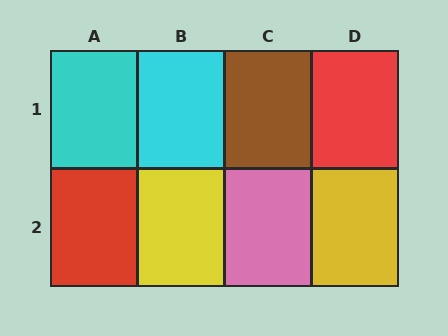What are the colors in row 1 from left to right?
Cyan, cyan, brown, red.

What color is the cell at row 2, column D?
Yellow.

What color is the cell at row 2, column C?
Pink.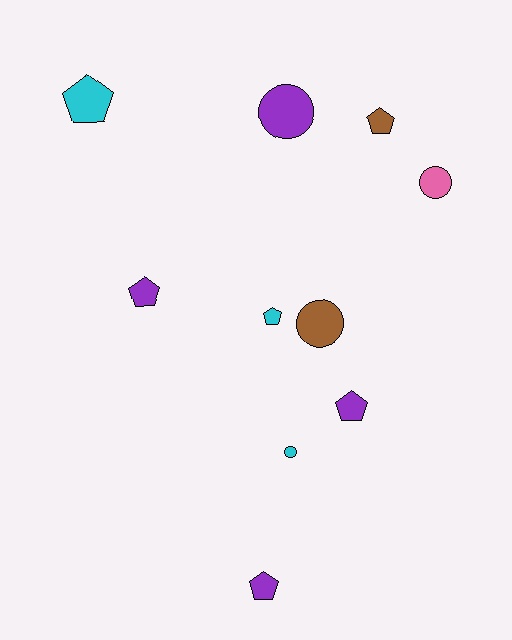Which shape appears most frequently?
Pentagon, with 6 objects.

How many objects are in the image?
There are 10 objects.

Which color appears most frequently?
Purple, with 4 objects.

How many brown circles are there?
There is 1 brown circle.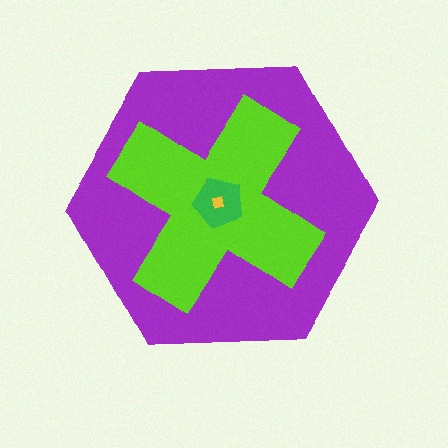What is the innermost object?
The yellow square.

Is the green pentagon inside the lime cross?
Yes.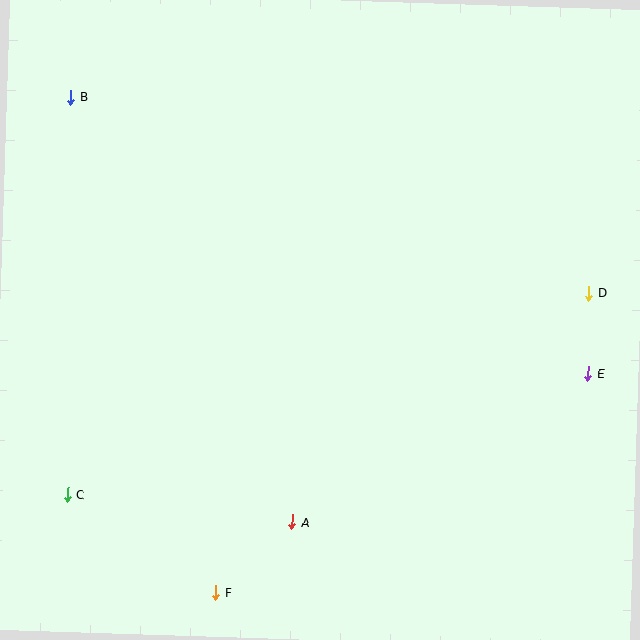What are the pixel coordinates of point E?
Point E is at (588, 374).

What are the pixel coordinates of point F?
Point F is at (216, 593).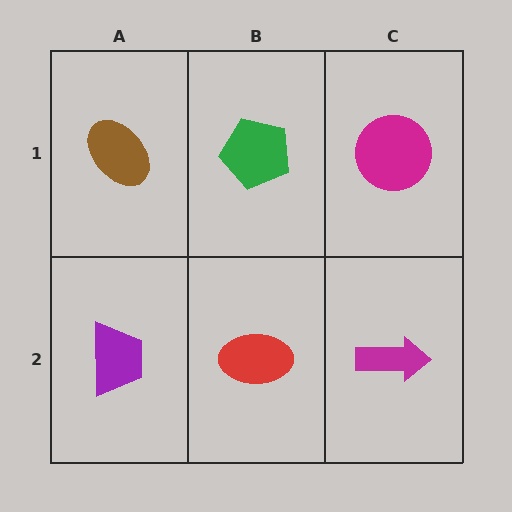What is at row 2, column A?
A purple trapezoid.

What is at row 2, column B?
A red ellipse.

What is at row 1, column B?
A green pentagon.